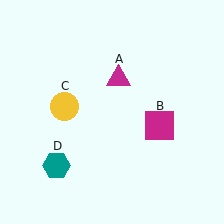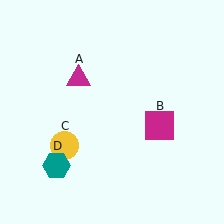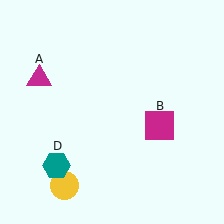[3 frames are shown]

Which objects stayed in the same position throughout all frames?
Magenta square (object B) and teal hexagon (object D) remained stationary.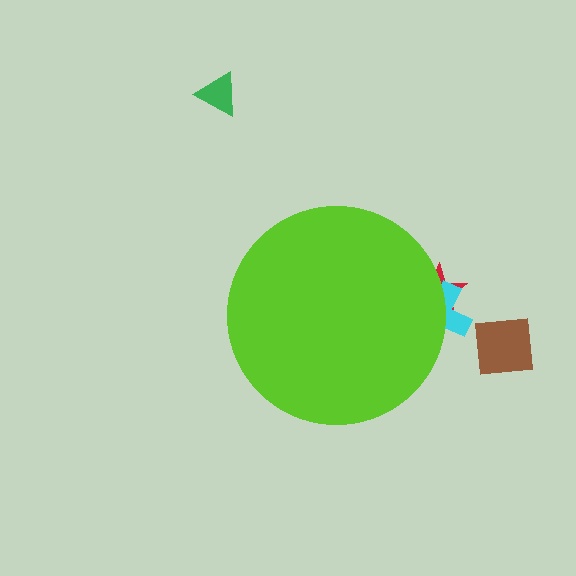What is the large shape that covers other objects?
A lime circle.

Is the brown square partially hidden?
No, the brown square is fully visible.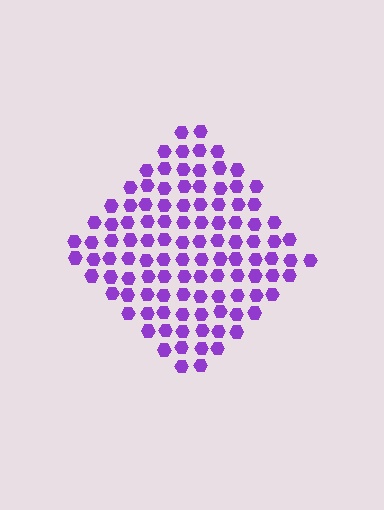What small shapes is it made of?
It is made of small hexagons.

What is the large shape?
The large shape is a diamond.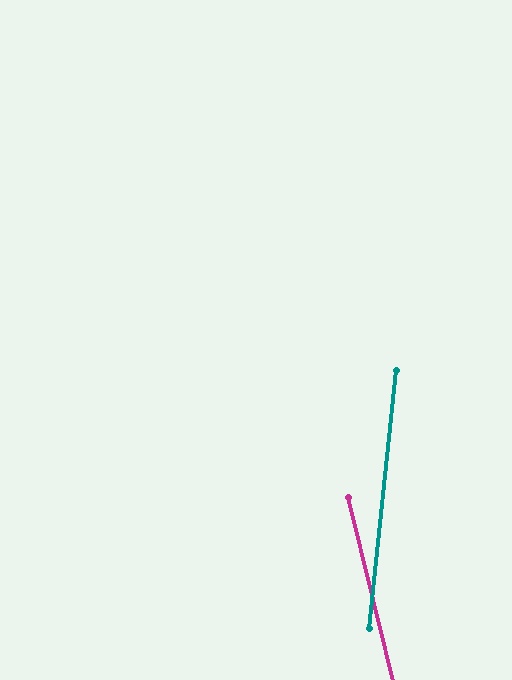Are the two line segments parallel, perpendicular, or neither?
Neither parallel nor perpendicular — they differ by about 20°.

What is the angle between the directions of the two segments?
Approximately 20 degrees.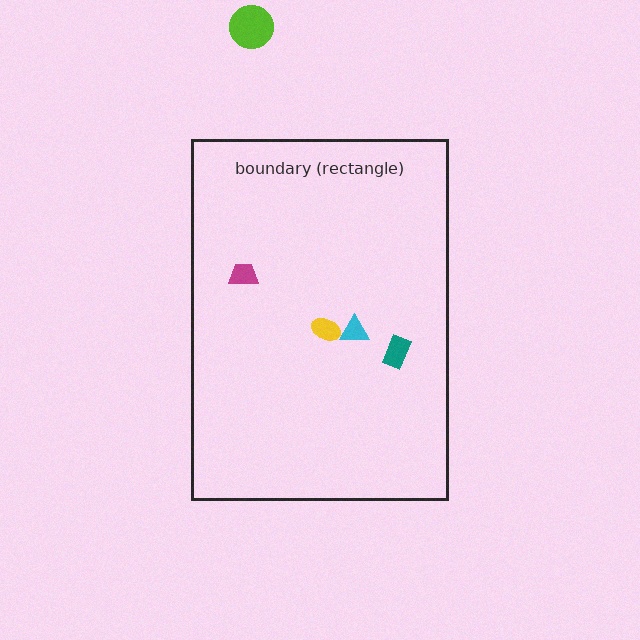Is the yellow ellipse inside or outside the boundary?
Inside.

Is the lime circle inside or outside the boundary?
Outside.